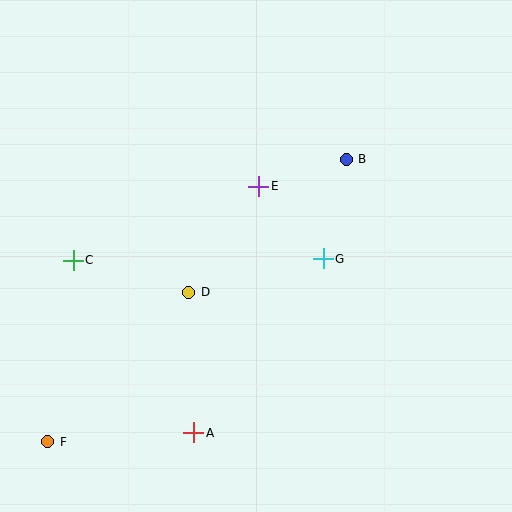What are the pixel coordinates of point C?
Point C is at (73, 260).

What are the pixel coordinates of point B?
Point B is at (346, 159).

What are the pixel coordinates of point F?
Point F is at (48, 442).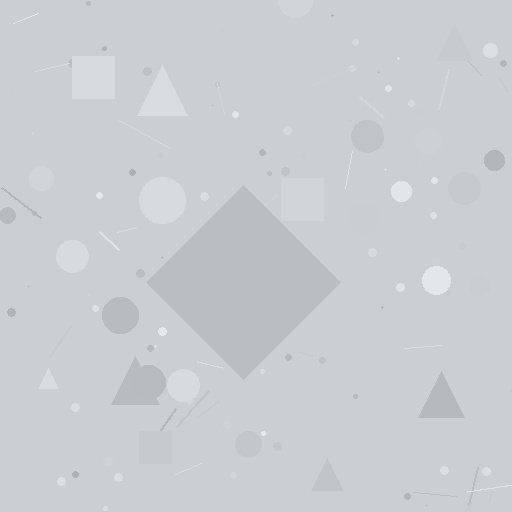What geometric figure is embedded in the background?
A diamond is embedded in the background.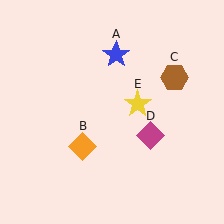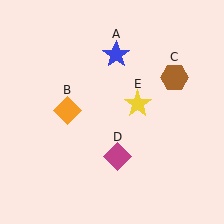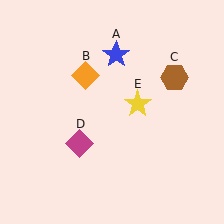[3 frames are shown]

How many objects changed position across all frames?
2 objects changed position: orange diamond (object B), magenta diamond (object D).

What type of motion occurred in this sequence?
The orange diamond (object B), magenta diamond (object D) rotated clockwise around the center of the scene.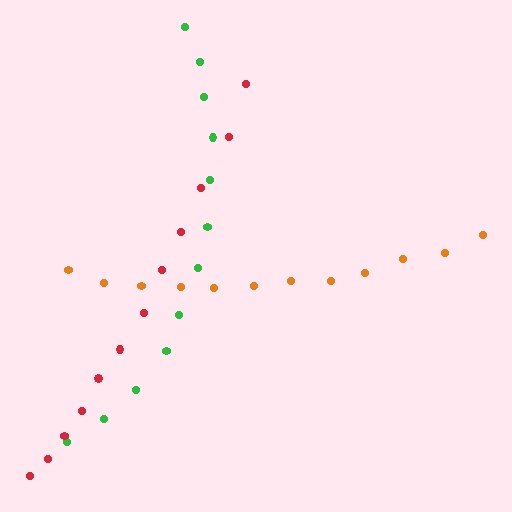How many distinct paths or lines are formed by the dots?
There are 3 distinct paths.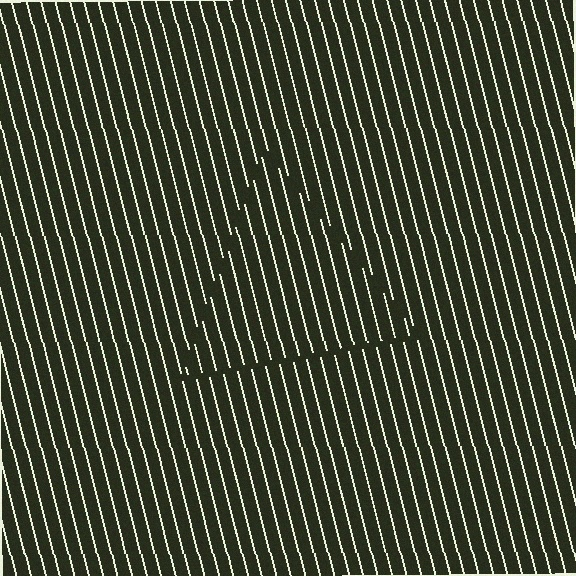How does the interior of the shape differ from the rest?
The interior of the shape contains the same grating, shifted by half a period — the contour is defined by the phase discontinuity where line-ends from the inner and outer gratings abut.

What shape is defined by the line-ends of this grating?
An illusory triangle. The interior of the shape contains the same grating, shifted by half a period — the contour is defined by the phase discontinuity where line-ends from the inner and outer gratings abut.